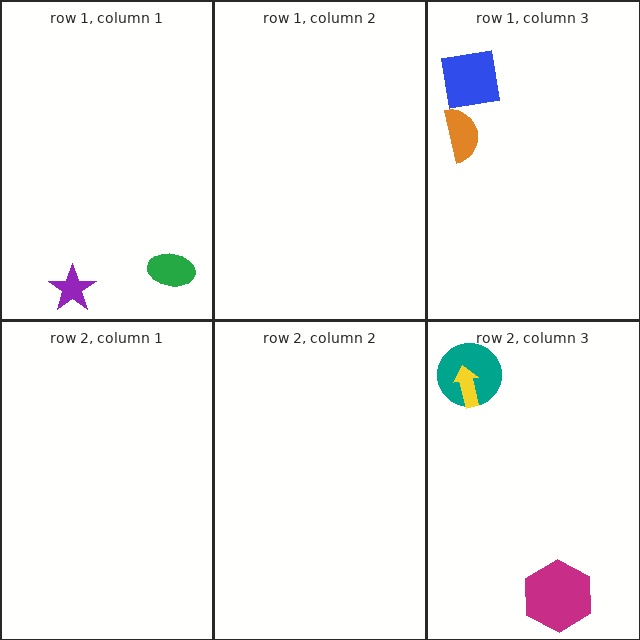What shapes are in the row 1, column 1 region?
The green ellipse, the purple star.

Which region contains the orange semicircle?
The row 1, column 3 region.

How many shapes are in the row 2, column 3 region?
3.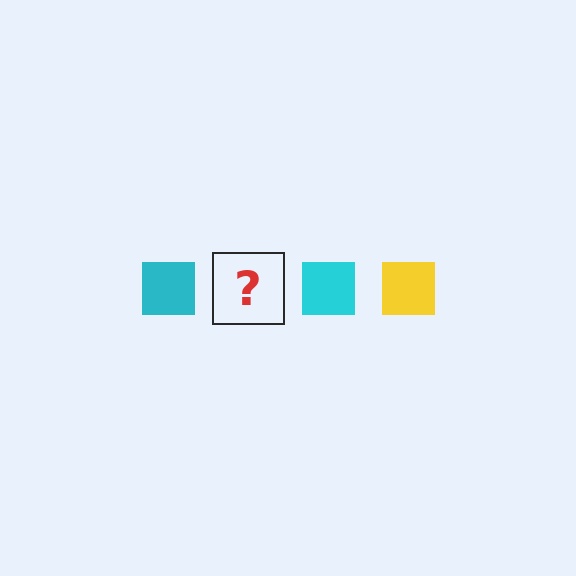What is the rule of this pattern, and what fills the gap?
The rule is that the pattern cycles through cyan, yellow squares. The gap should be filled with a yellow square.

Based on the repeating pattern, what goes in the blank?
The blank should be a yellow square.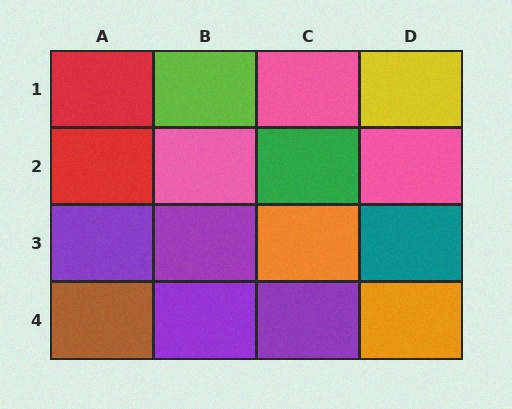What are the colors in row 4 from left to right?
Brown, purple, purple, orange.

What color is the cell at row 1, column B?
Lime.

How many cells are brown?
1 cell is brown.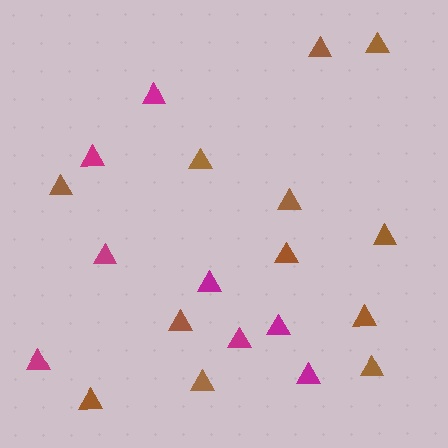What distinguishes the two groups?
There are 2 groups: one group of magenta triangles (8) and one group of brown triangles (12).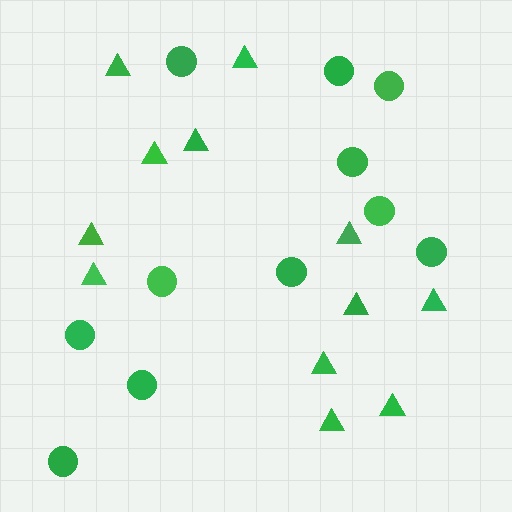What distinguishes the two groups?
There are 2 groups: one group of triangles (12) and one group of circles (11).